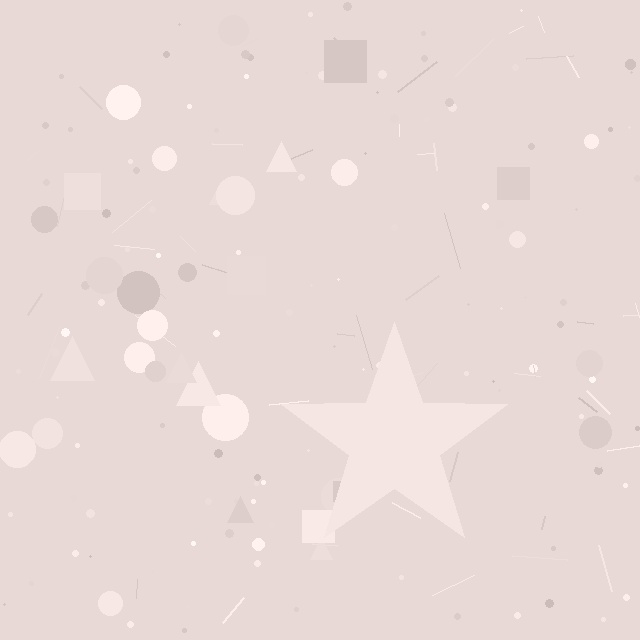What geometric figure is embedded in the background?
A star is embedded in the background.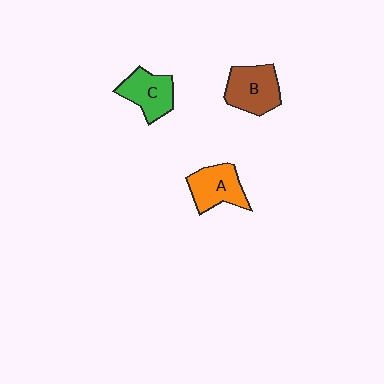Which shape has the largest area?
Shape B (brown).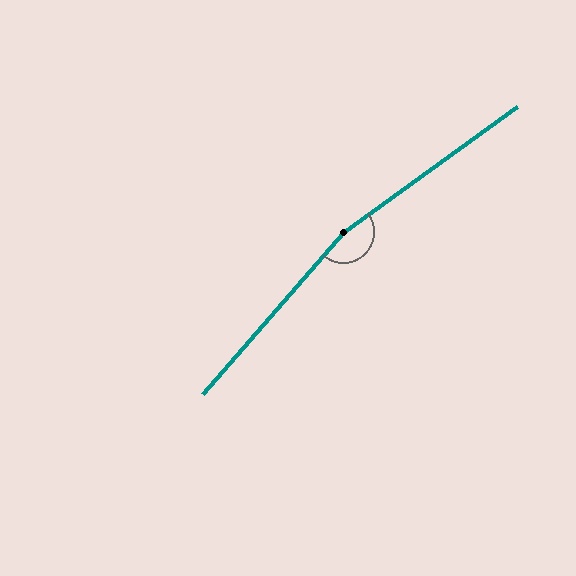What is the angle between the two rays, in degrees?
Approximately 167 degrees.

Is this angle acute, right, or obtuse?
It is obtuse.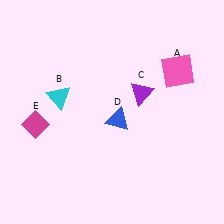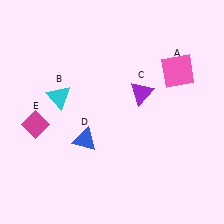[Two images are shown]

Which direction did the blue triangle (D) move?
The blue triangle (D) moved left.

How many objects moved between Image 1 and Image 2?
1 object moved between the two images.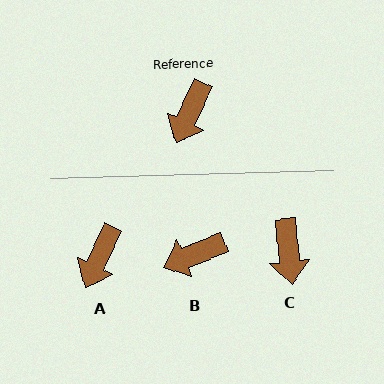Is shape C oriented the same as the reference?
No, it is off by about 30 degrees.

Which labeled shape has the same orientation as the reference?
A.